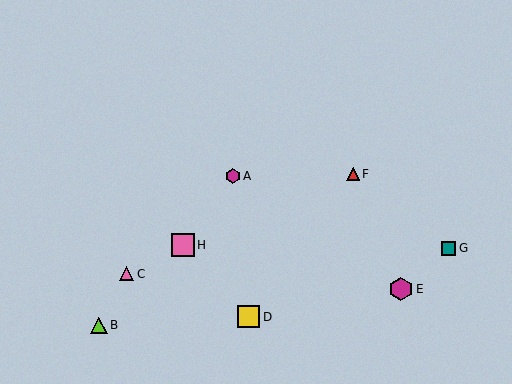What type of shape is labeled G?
Shape G is a teal square.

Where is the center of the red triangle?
The center of the red triangle is at (353, 174).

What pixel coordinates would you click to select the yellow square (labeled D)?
Click at (249, 317) to select the yellow square D.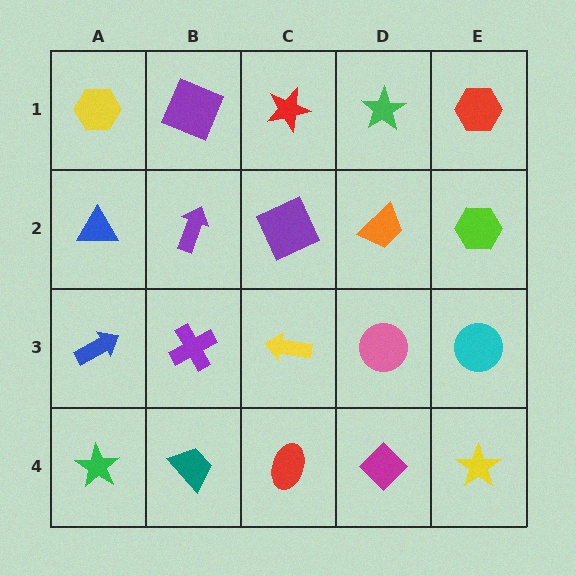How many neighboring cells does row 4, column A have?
2.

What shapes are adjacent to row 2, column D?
A green star (row 1, column D), a pink circle (row 3, column D), a purple square (row 2, column C), a lime hexagon (row 2, column E).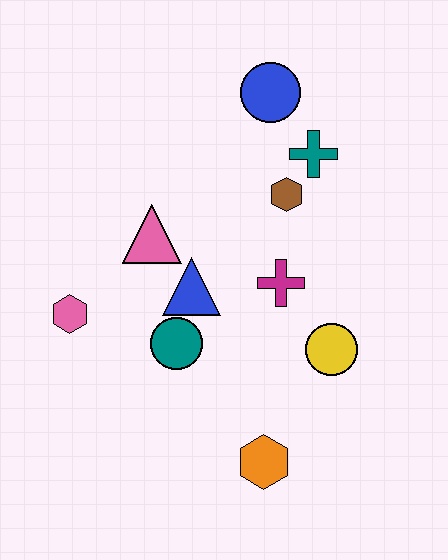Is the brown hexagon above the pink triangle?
Yes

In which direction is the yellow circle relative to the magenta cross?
The yellow circle is below the magenta cross.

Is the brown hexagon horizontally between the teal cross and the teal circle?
Yes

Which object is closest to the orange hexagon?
The yellow circle is closest to the orange hexagon.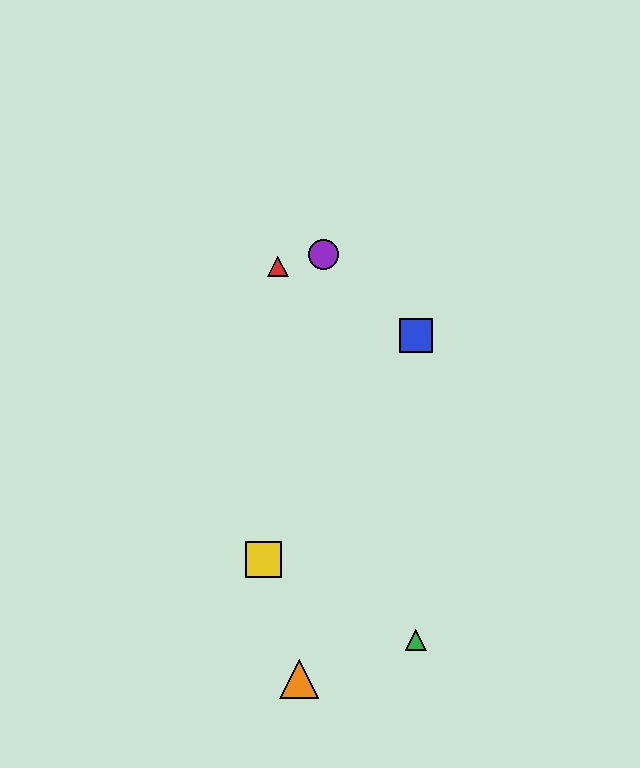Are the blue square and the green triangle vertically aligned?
Yes, both are at x≈416.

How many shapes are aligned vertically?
2 shapes (the blue square, the green triangle) are aligned vertically.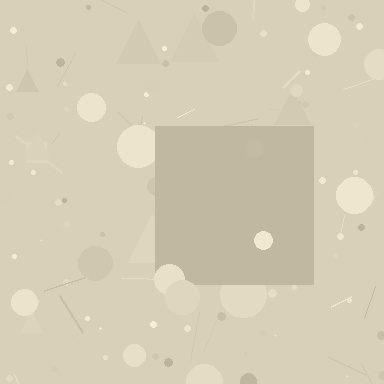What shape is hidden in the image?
A square is hidden in the image.